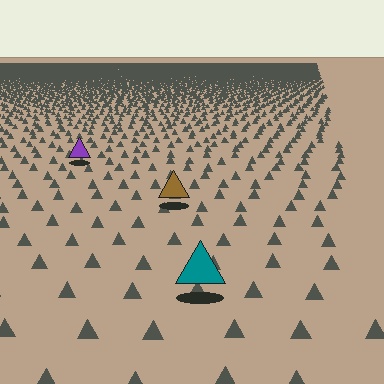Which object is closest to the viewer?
The teal triangle is closest. The texture marks near it are larger and more spread out.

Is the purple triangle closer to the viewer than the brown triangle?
No. The brown triangle is closer — you can tell from the texture gradient: the ground texture is coarser near it.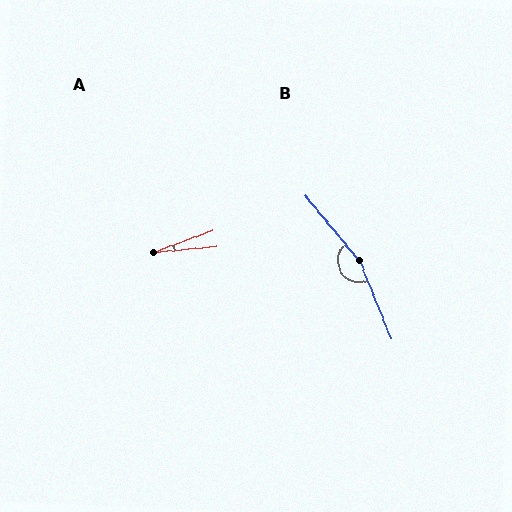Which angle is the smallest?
A, at approximately 15 degrees.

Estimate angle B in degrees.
Approximately 162 degrees.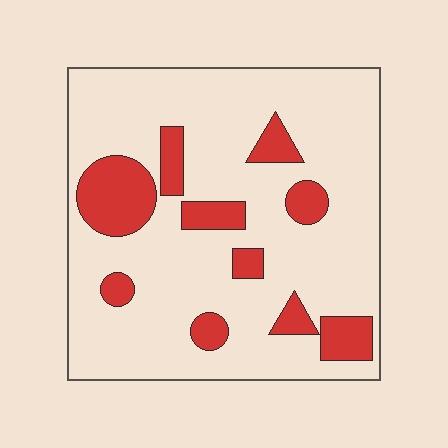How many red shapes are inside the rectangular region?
10.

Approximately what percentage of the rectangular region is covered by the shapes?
Approximately 20%.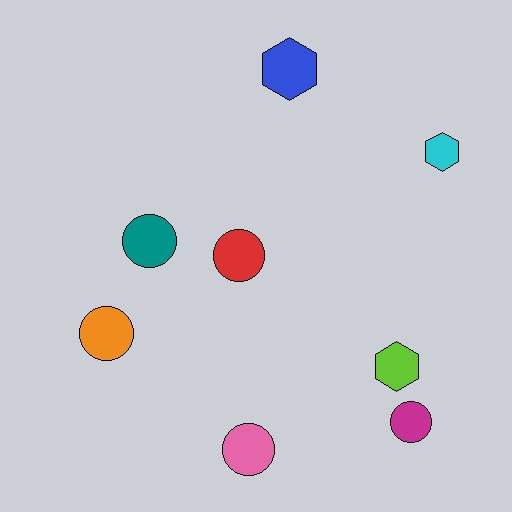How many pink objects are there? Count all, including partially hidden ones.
There is 1 pink object.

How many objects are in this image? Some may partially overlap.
There are 8 objects.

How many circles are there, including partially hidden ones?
There are 5 circles.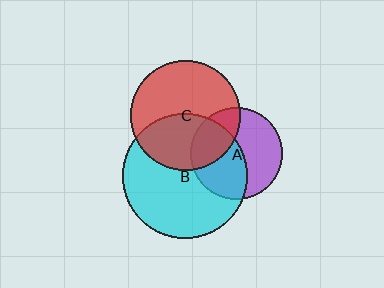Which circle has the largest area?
Circle B (cyan).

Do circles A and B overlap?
Yes.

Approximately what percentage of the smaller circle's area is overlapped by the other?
Approximately 50%.